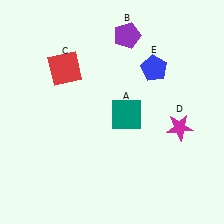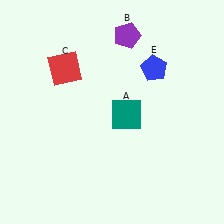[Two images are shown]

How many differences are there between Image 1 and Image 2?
There is 1 difference between the two images.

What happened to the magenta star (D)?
The magenta star (D) was removed in Image 2. It was in the bottom-right area of Image 1.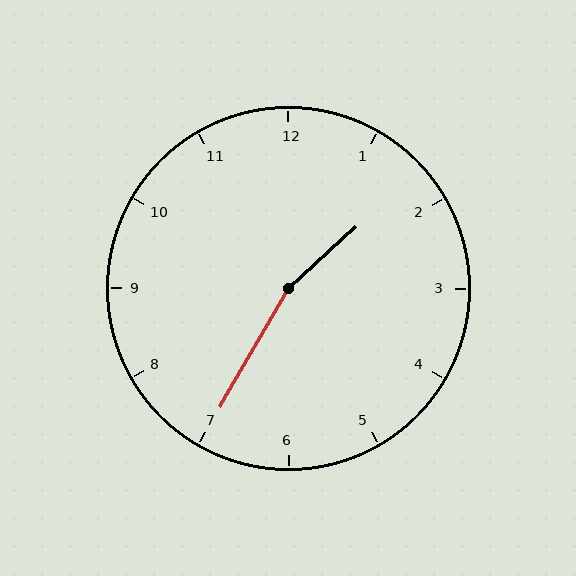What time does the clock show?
1:35.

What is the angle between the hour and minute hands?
Approximately 162 degrees.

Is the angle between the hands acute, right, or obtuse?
It is obtuse.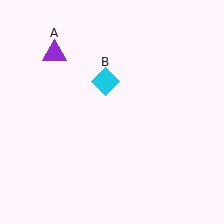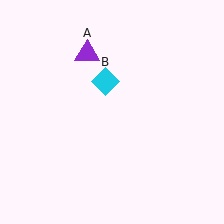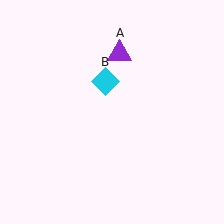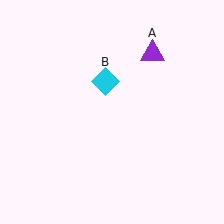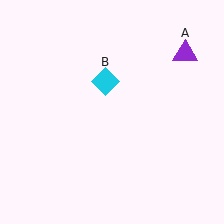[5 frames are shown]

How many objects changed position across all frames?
1 object changed position: purple triangle (object A).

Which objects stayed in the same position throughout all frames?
Cyan diamond (object B) remained stationary.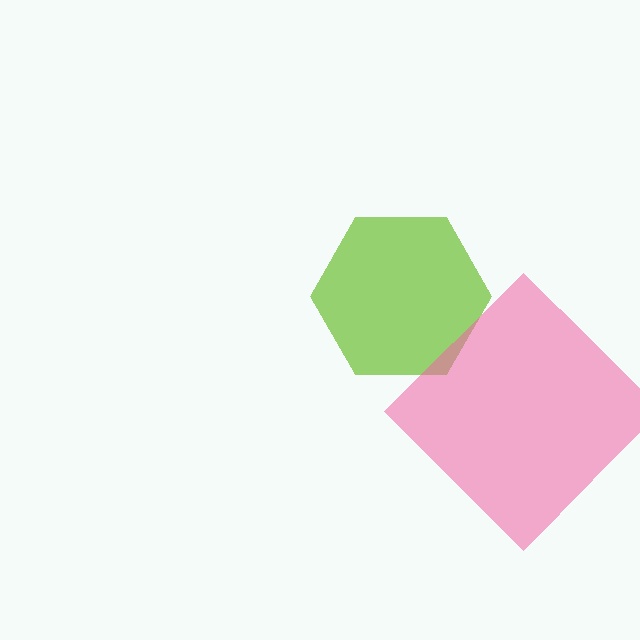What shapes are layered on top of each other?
The layered shapes are: a lime hexagon, a pink diamond.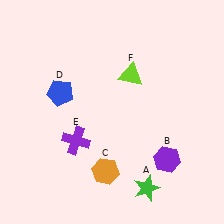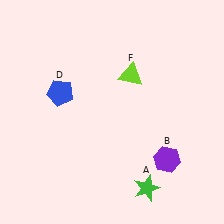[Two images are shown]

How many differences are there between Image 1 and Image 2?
There are 2 differences between the two images.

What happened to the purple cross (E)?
The purple cross (E) was removed in Image 2. It was in the bottom-left area of Image 1.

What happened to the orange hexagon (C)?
The orange hexagon (C) was removed in Image 2. It was in the bottom-left area of Image 1.